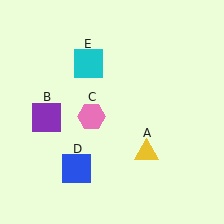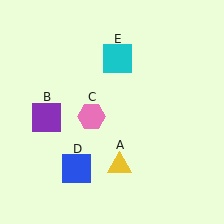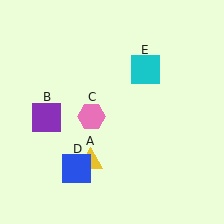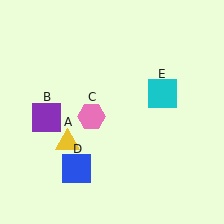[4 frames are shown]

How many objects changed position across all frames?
2 objects changed position: yellow triangle (object A), cyan square (object E).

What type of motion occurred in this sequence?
The yellow triangle (object A), cyan square (object E) rotated clockwise around the center of the scene.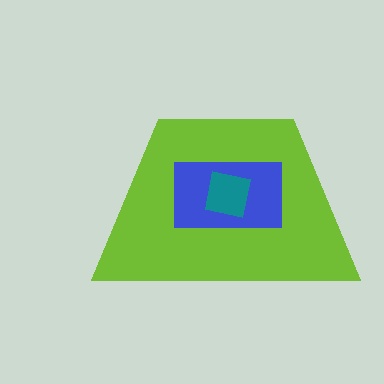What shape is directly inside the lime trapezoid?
The blue rectangle.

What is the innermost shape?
The teal square.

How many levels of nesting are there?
3.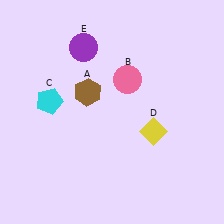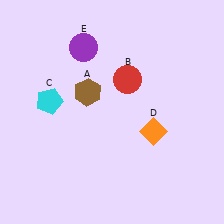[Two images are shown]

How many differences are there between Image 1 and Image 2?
There are 2 differences between the two images.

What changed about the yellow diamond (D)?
In Image 1, D is yellow. In Image 2, it changed to orange.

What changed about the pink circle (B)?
In Image 1, B is pink. In Image 2, it changed to red.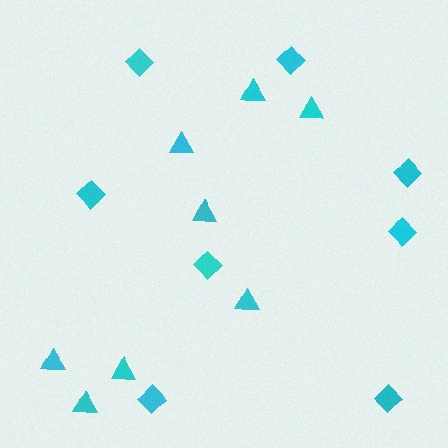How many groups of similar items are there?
There are 2 groups: one group of triangles (8) and one group of diamonds (8).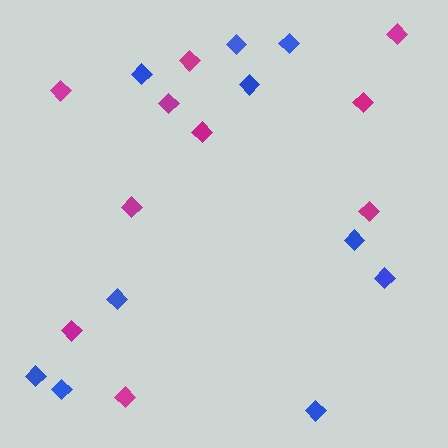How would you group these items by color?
There are 2 groups: one group of magenta diamonds (10) and one group of blue diamonds (10).